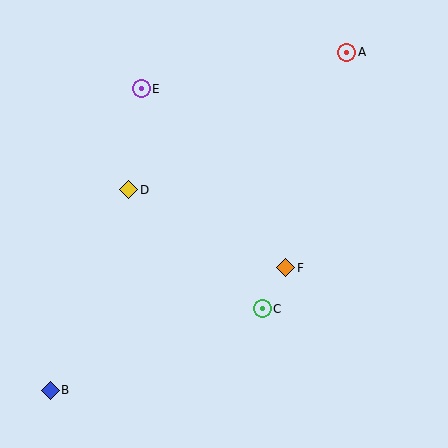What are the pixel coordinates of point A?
Point A is at (347, 52).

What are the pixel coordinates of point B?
Point B is at (50, 390).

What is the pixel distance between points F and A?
The distance between F and A is 224 pixels.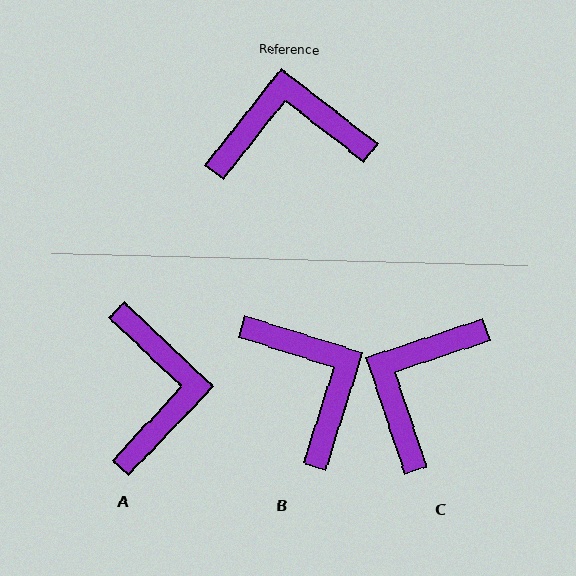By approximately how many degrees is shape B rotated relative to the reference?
Approximately 69 degrees clockwise.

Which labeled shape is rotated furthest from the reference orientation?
A, about 95 degrees away.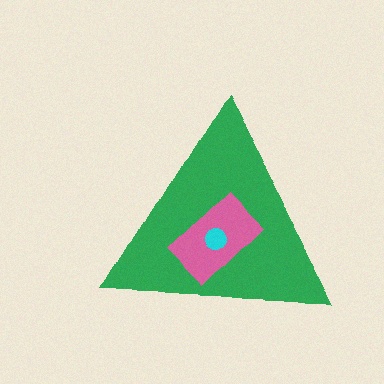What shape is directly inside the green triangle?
The pink rectangle.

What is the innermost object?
The cyan circle.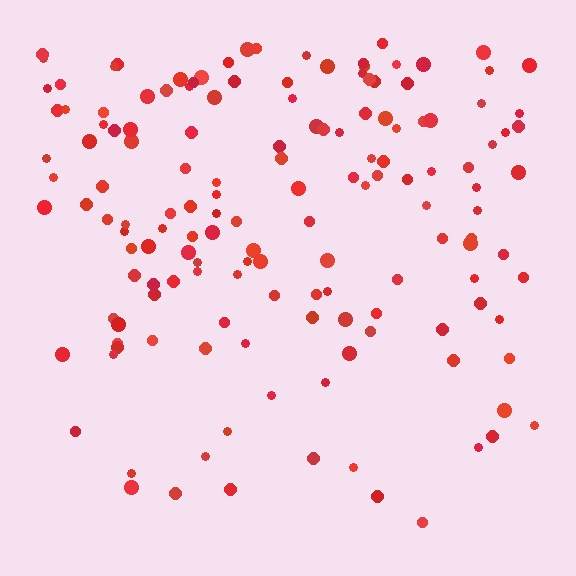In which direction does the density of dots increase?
From bottom to top, with the top side densest.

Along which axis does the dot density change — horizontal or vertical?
Vertical.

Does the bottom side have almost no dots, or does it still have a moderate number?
Still a moderate number, just noticeably fewer than the top.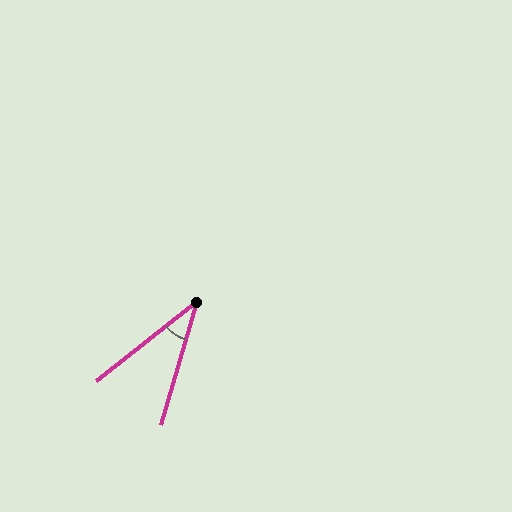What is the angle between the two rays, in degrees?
Approximately 35 degrees.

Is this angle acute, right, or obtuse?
It is acute.